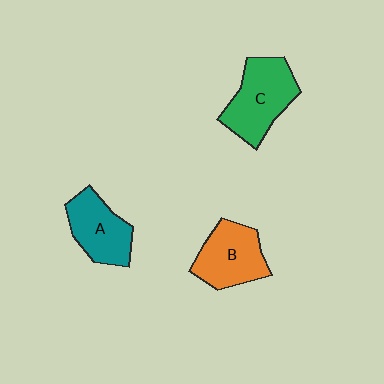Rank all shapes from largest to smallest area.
From largest to smallest: C (green), B (orange), A (teal).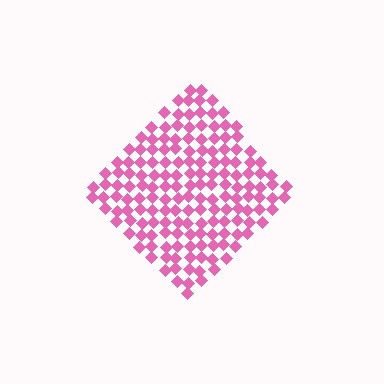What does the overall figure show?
The overall figure shows a diamond.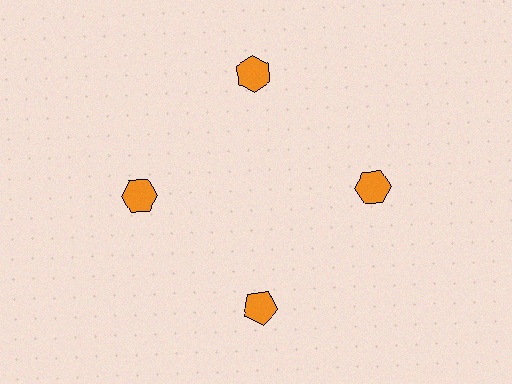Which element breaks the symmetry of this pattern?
The orange pentagon at roughly the 6 o'clock position breaks the symmetry. All other shapes are orange hexagons.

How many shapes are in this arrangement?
There are 4 shapes arranged in a ring pattern.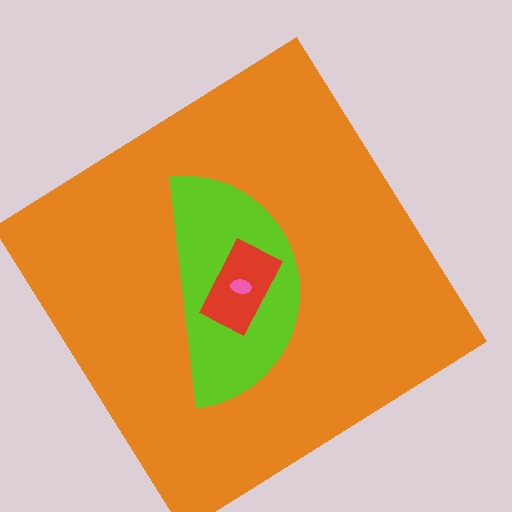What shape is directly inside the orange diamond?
The lime semicircle.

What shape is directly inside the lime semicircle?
The red rectangle.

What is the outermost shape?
The orange diamond.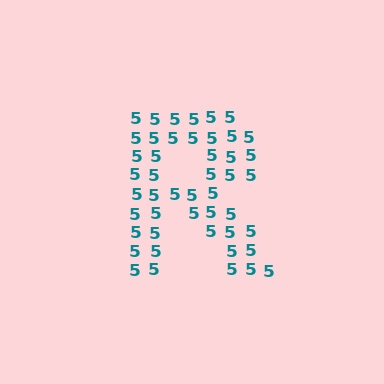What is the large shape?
The large shape is the letter R.